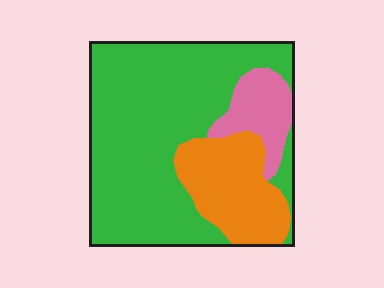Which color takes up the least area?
Pink, at roughly 10%.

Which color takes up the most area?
Green, at roughly 65%.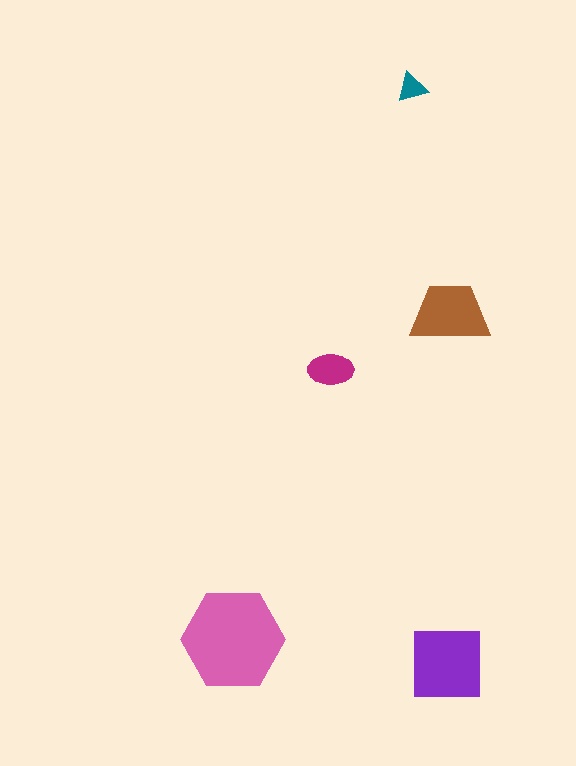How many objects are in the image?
There are 5 objects in the image.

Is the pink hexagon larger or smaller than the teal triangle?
Larger.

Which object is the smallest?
The teal triangle.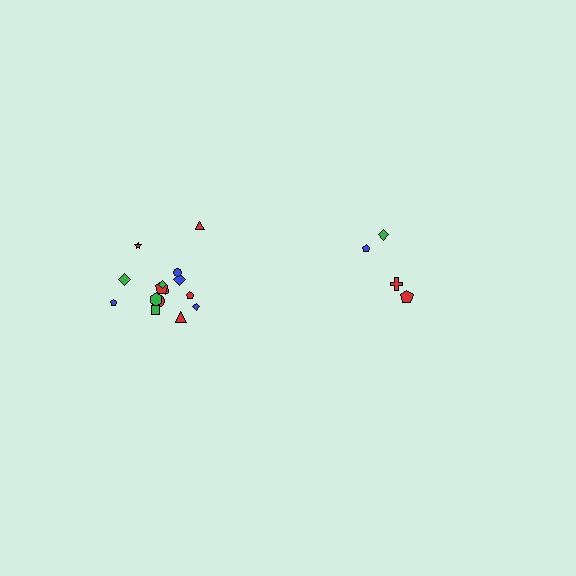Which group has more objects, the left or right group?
The left group.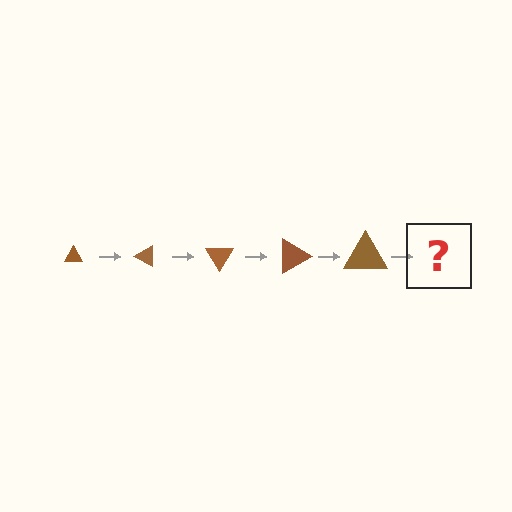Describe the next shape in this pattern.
It should be a triangle, larger than the previous one and rotated 150 degrees from the start.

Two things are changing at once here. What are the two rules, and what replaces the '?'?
The two rules are that the triangle grows larger each step and it rotates 30 degrees each step. The '?' should be a triangle, larger than the previous one and rotated 150 degrees from the start.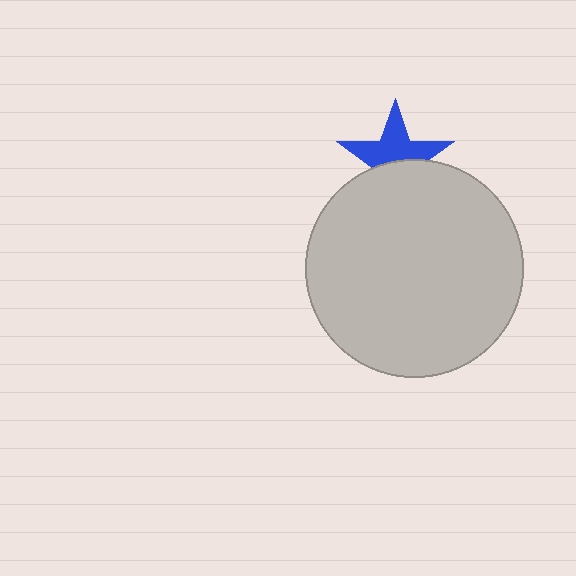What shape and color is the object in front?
The object in front is a light gray circle.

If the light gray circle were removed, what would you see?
You would see the complete blue star.